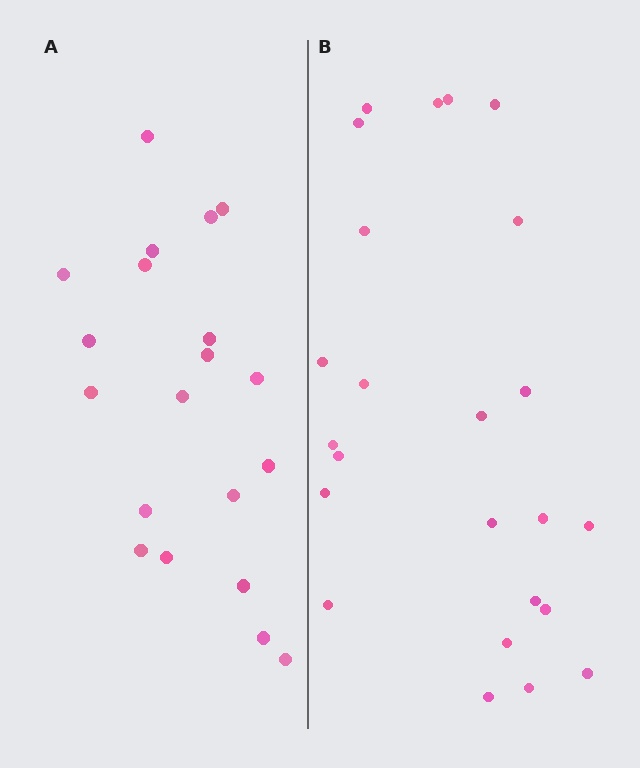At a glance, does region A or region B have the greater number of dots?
Region B (the right region) has more dots.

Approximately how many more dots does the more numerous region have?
Region B has about 4 more dots than region A.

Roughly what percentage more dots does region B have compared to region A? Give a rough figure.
About 20% more.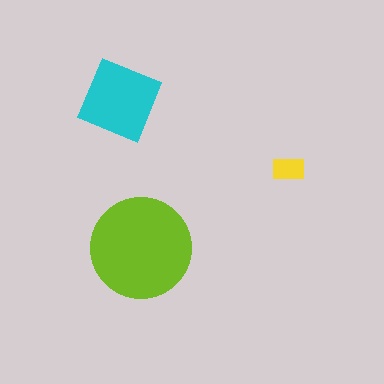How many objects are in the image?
There are 3 objects in the image.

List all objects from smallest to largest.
The yellow rectangle, the cyan square, the lime circle.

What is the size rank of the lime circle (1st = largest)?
1st.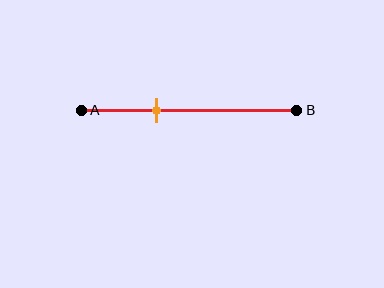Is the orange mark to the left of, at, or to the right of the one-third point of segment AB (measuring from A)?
The orange mark is approximately at the one-third point of segment AB.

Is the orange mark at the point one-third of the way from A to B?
Yes, the mark is approximately at the one-third point.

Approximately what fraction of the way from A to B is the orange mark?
The orange mark is approximately 35% of the way from A to B.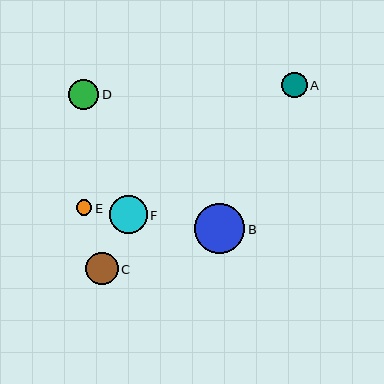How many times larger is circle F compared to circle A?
Circle F is approximately 1.5 times the size of circle A.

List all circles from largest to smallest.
From largest to smallest: B, F, C, D, A, E.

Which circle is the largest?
Circle B is the largest with a size of approximately 51 pixels.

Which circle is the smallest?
Circle E is the smallest with a size of approximately 15 pixels.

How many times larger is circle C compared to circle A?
Circle C is approximately 1.3 times the size of circle A.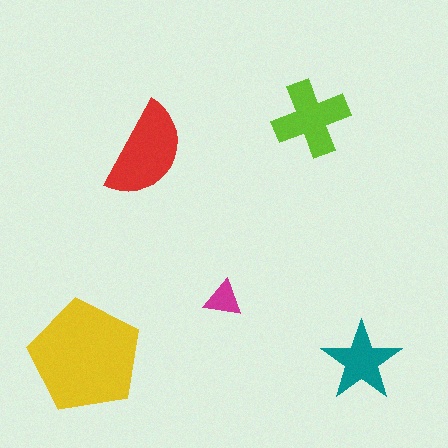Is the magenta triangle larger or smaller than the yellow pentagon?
Smaller.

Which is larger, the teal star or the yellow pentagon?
The yellow pentagon.